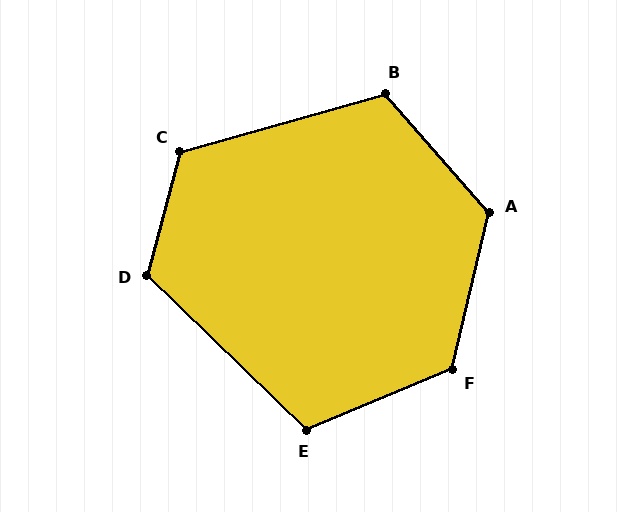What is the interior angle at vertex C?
Approximately 121 degrees (obtuse).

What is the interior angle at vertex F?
Approximately 126 degrees (obtuse).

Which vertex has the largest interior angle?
A, at approximately 126 degrees.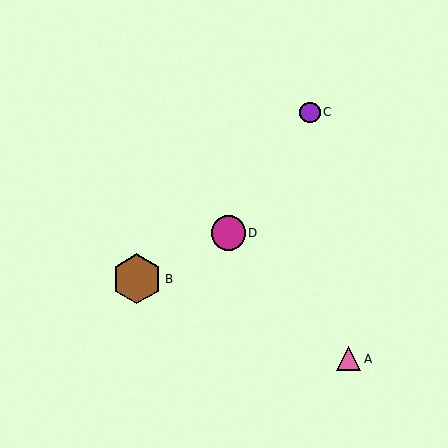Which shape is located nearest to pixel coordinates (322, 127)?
The purple circle (labeled C) at (310, 112) is nearest to that location.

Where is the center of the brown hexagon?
The center of the brown hexagon is at (137, 279).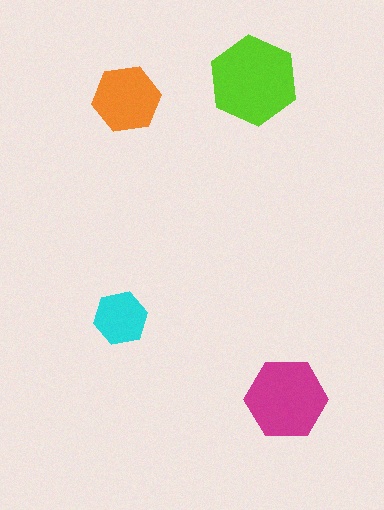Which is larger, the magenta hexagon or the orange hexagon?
The magenta one.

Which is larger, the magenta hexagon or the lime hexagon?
The lime one.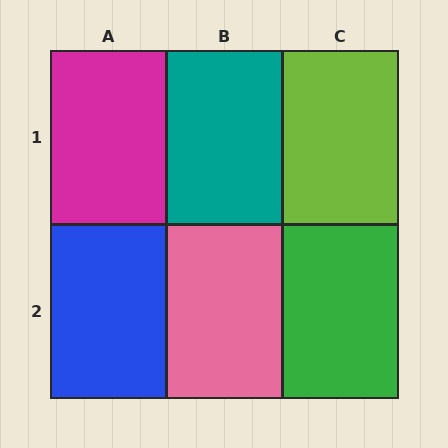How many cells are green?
1 cell is green.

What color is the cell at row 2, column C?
Green.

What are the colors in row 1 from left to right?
Magenta, teal, lime.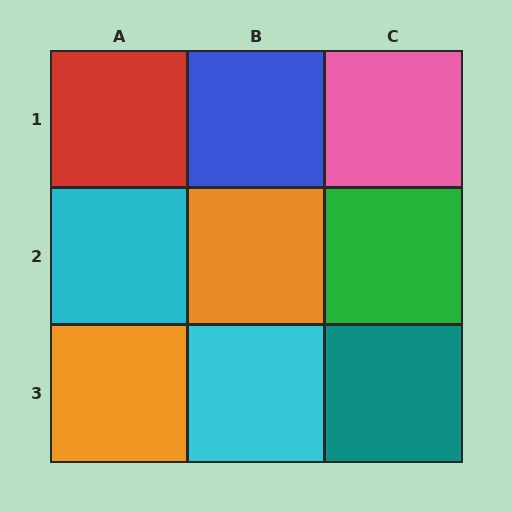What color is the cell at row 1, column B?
Blue.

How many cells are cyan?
2 cells are cyan.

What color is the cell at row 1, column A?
Red.